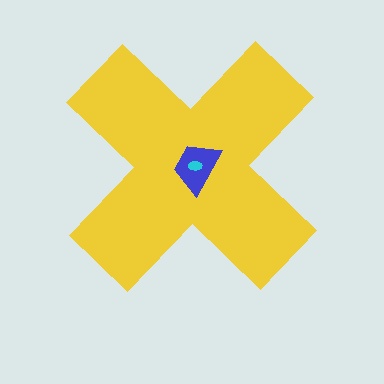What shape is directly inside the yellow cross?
The blue trapezoid.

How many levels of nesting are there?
3.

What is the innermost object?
The cyan ellipse.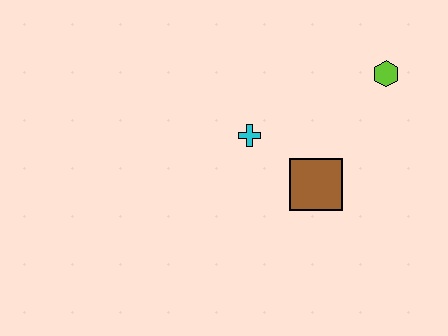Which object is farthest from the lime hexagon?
The cyan cross is farthest from the lime hexagon.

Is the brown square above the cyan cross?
No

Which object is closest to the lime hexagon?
The brown square is closest to the lime hexagon.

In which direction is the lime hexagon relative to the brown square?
The lime hexagon is above the brown square.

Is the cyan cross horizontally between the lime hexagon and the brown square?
No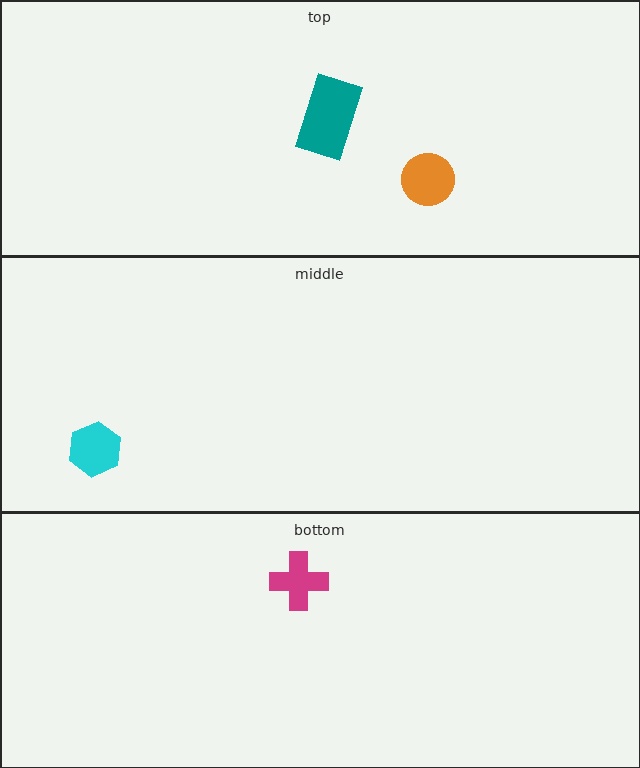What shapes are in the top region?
The teal rectangle, the orange circle.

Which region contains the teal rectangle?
The top region.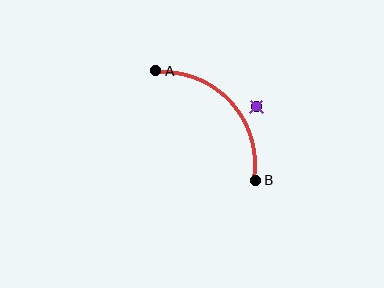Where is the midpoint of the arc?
The arc midpoint is the point on the curve farthest from the straight line joining A and B. It sits above and to the right of that line.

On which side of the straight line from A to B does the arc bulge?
The arc bulges above and to the right of the straight line connecting A and B.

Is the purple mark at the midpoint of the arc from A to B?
No — the purple mark does not lie on the arc at all. It sits slightly outside the curve.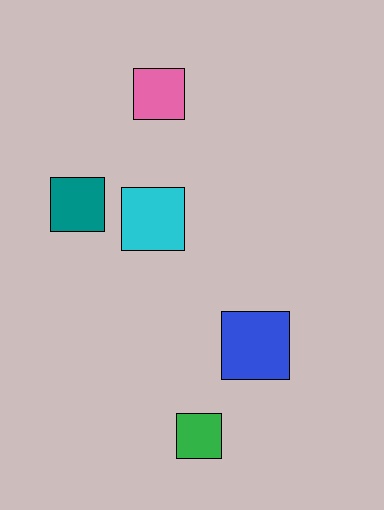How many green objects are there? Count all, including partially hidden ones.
There is 1 green object.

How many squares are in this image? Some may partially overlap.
There are 5 squares.